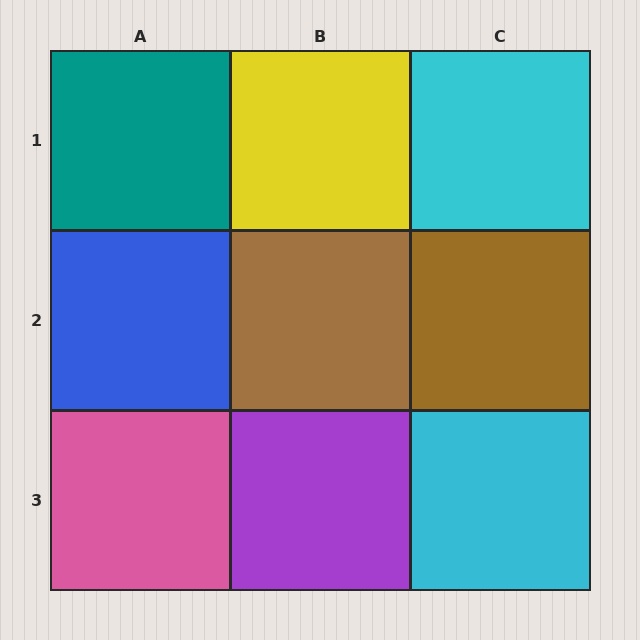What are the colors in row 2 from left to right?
Blue, brown, brown.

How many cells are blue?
1 cell is blue.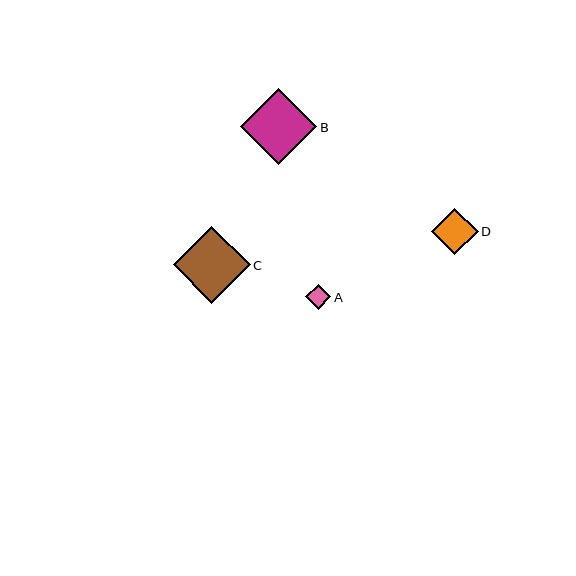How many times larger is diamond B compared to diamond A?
Diamond B is approximately 3.0 times the size of diamond A.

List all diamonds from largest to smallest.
From largest to smallest: C, B, D, A.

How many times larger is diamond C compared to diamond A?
Diamond C is approximately 3.1 times the size of diamond A.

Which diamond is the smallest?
Diamond A is the smallest with a size of approximately 25 pixels.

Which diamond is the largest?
Diamond C is the largest with a size of approximately 77 pixels.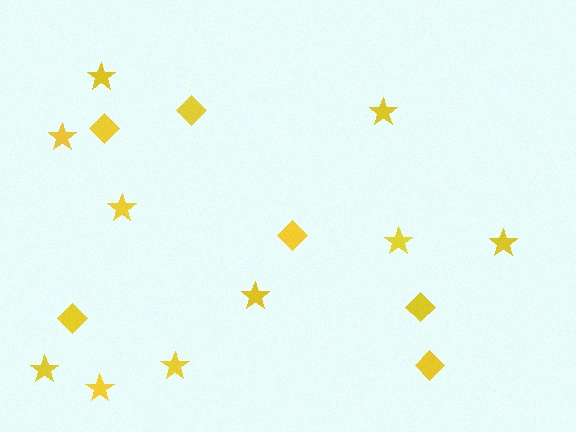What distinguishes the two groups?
There are 2 groups: one group of diamonds (6) and one group of stars (10).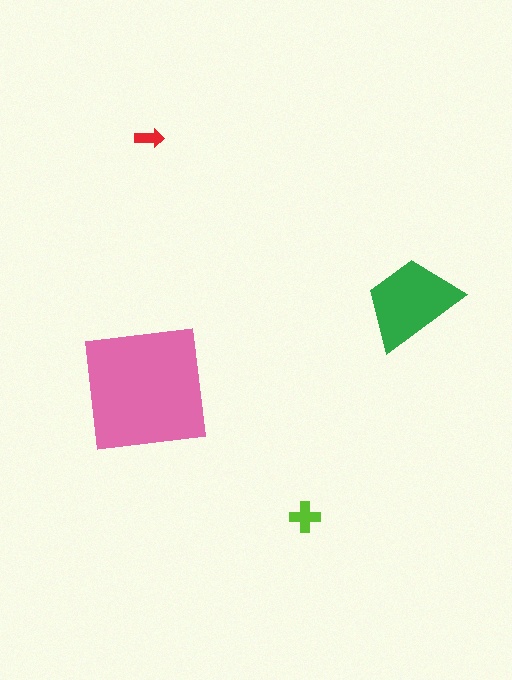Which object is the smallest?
The red arrow.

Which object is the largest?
The pink square.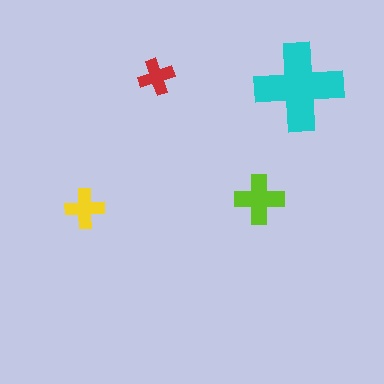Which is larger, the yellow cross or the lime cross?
The lime one.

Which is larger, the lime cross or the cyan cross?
The cyan one.